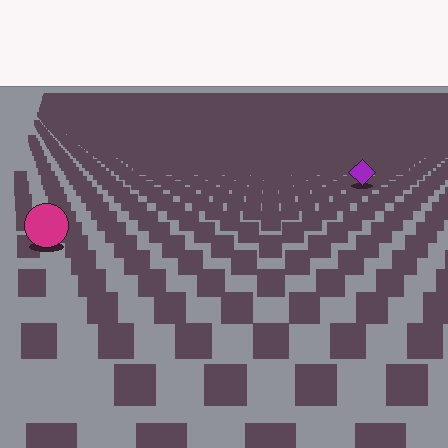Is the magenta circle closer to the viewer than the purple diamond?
Yes. The magenta circle is closer — you can tell from the texture gradient: the ground texture is coarser near it.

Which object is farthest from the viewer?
The purple diamond is farthest from the viewer. It appears smaller and the ground texture around it is denser.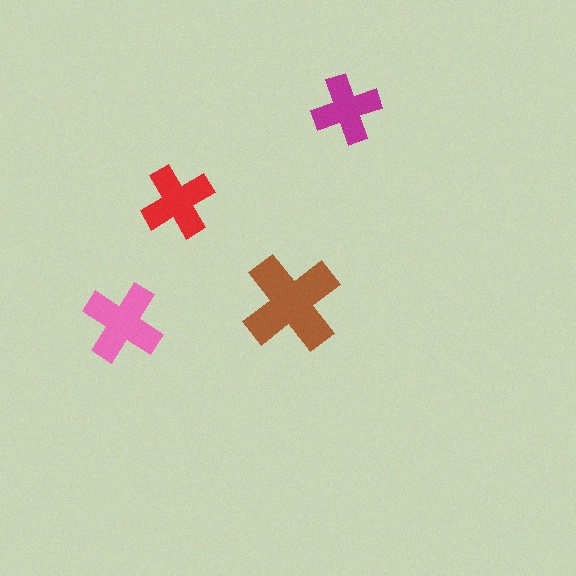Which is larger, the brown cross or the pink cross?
The brown one.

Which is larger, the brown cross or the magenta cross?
The brown one.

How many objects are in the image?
There are 4 objects in the image.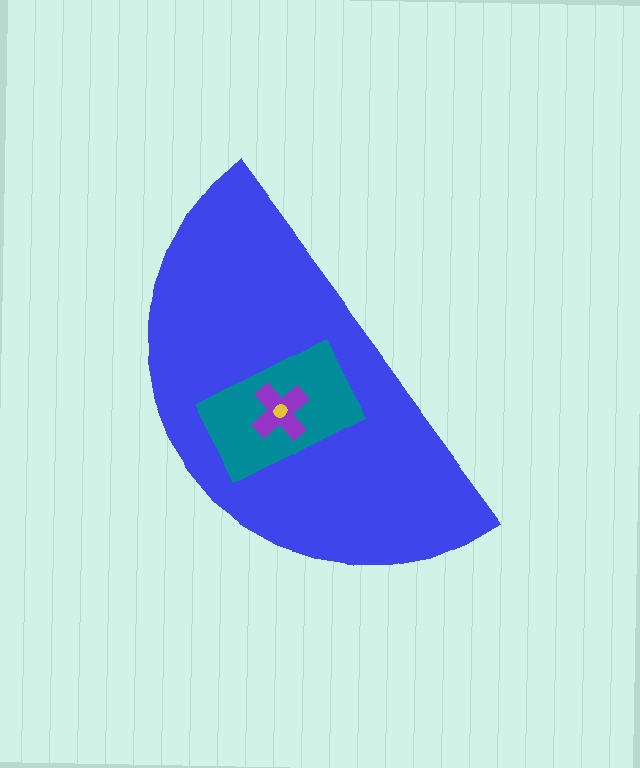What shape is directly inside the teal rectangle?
The purple cross.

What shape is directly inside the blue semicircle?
The teal rectangle.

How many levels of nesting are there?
4.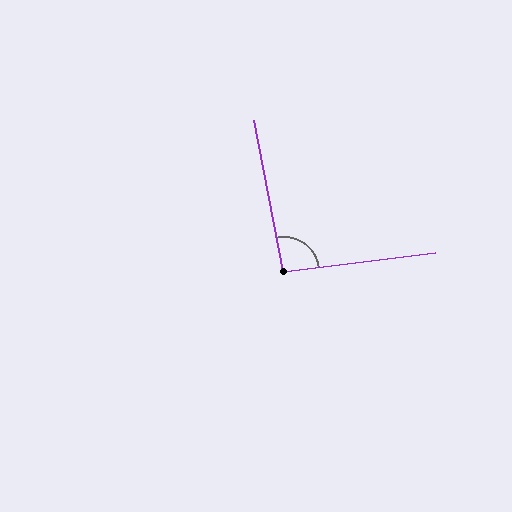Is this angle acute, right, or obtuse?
It is approximately a right angle.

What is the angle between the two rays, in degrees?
Approximately 94 degrees.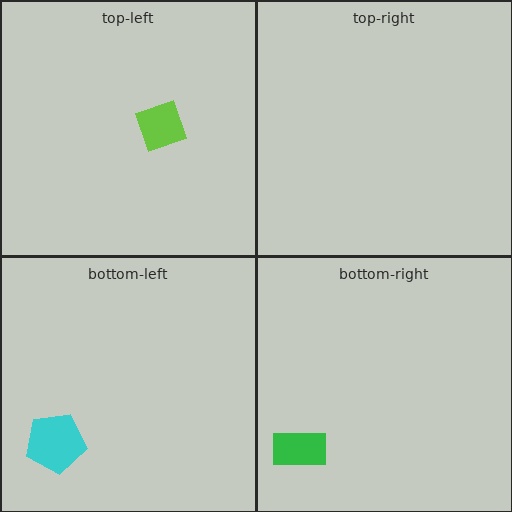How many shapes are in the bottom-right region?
1.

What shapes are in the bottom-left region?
The cyan pentagon.